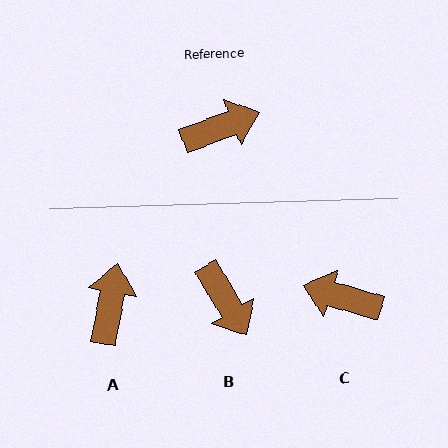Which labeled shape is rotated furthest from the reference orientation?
C, about 143 degrees away.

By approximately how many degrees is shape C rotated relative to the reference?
Approximately 143 degrees counter-clockwise.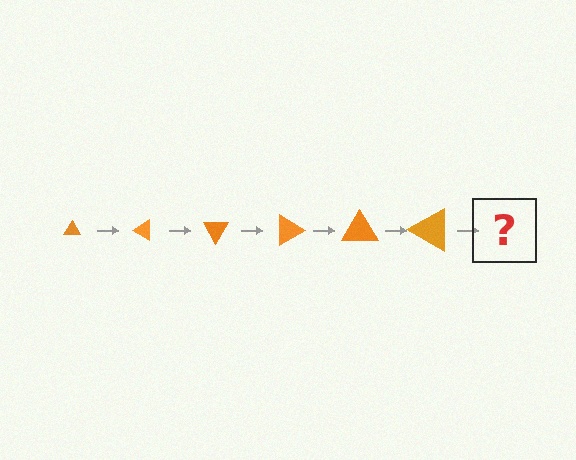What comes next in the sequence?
The next element should be a triangle, larger than the previous one and rotated 180 degrees from the start.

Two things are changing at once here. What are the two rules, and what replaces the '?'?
The two rules are that the triangle grows larger each step and it rotates 30 degrees each step. The '?' should be a triangle, larger than the previous one and rotated 180 degrees from the start.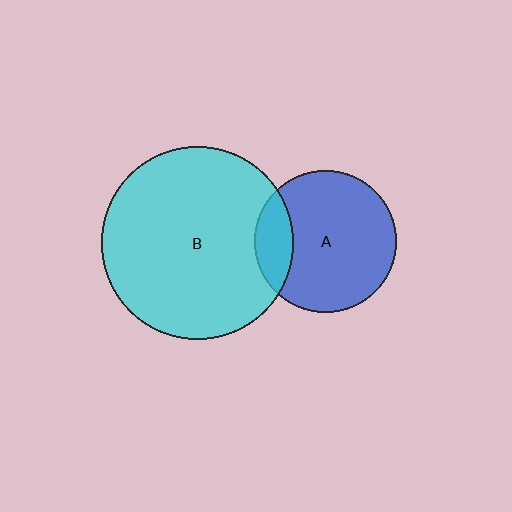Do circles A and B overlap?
Yes.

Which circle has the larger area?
Circle B (cyan).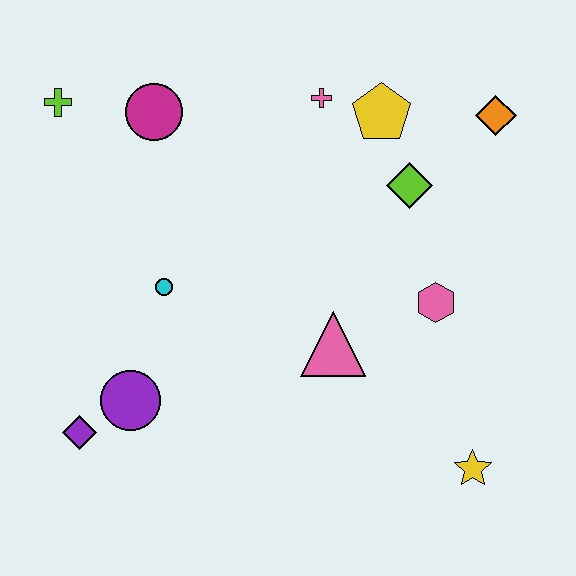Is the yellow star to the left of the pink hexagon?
No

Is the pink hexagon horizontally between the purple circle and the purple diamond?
No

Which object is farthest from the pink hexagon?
The lime cross is farthest from the pink hexagon.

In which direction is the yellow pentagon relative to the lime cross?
The yellow pentagon is to the right of the lime cross.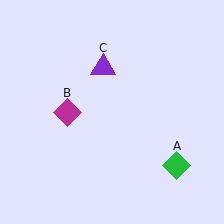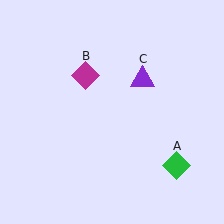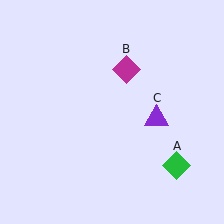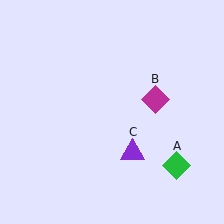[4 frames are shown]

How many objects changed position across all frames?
2 objects changed position: magenta diamond (object B), purple triangle (object C).